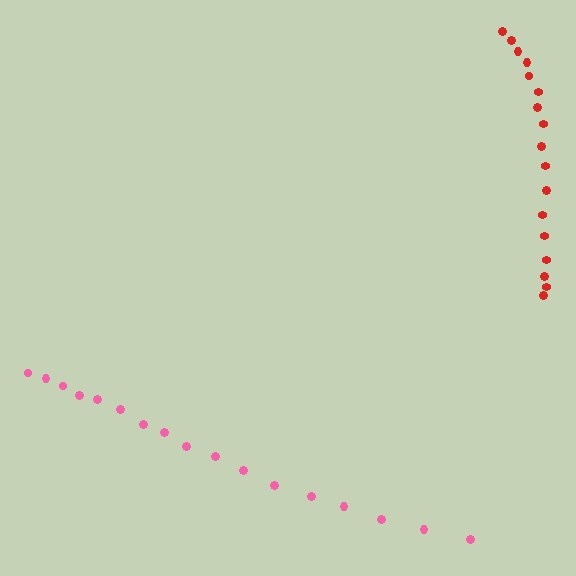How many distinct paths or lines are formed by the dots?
There are 2 distinct paths.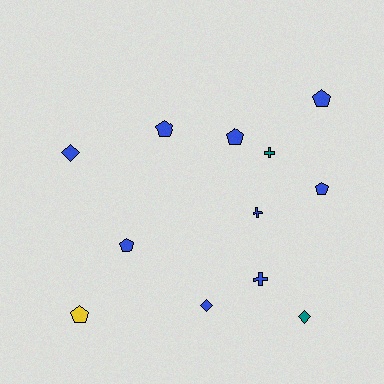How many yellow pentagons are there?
There is 1 yellow pentagon.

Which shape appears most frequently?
Pentagon, with 6 objects.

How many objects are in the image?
There are 12 objects.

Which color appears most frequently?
Blue, with 9 objects.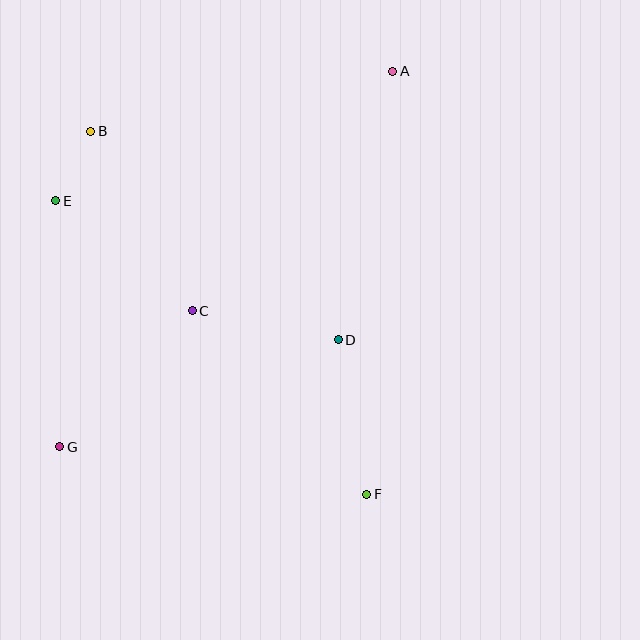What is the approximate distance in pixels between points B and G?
The distance between B and G is approximately 317 pixels.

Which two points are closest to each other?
Points B and E are closest to each other.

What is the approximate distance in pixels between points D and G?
The distance between D and G is approximately 298 pixels.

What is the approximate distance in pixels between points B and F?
The distance between B and F is approximately 456 pixels.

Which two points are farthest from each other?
Points A and G are farthest from each other.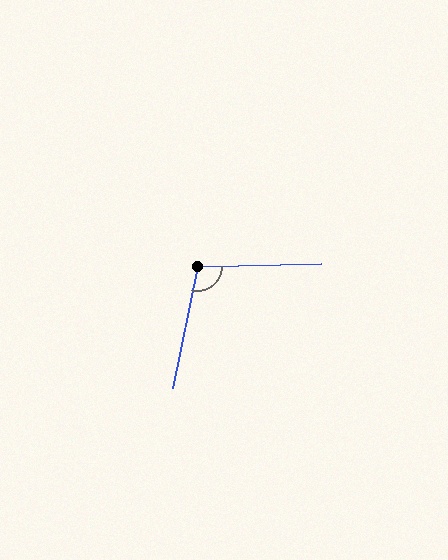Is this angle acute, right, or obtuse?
It is obtuse.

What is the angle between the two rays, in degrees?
Approximately 102 degrees.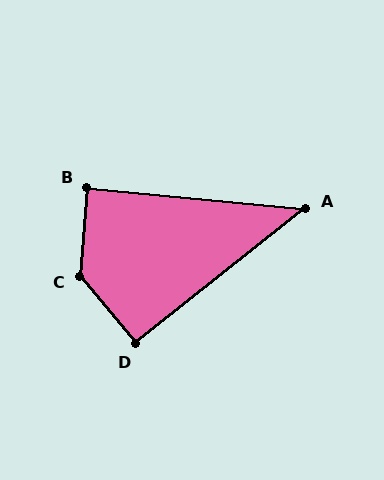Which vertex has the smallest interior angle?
A, at approximately 44 degrees.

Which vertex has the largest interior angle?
C, at approximately 136 degrees.